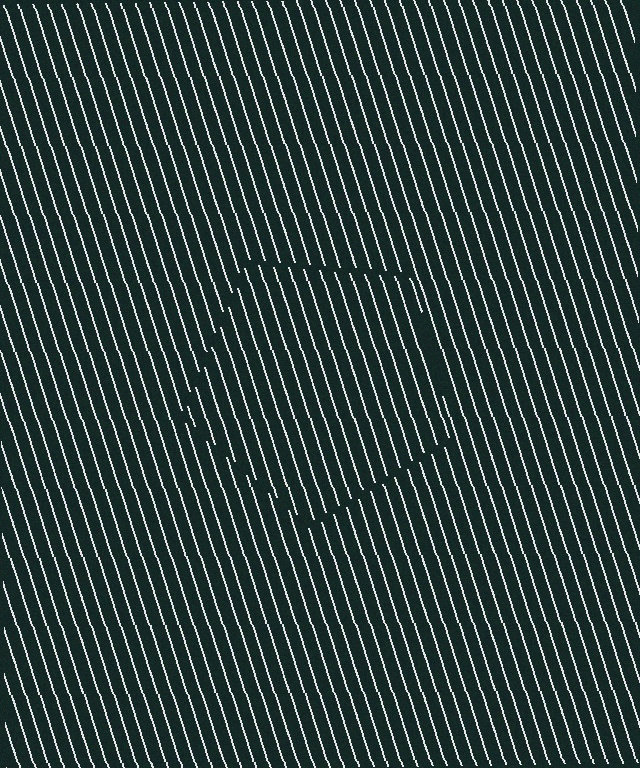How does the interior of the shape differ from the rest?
The interior of the shape contains the same grating, shifted by half a period — the contour is defined by the phase discontinuity where line-ends from the inner and outer gratings abut.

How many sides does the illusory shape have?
5 sides — the line-ends trace a pentagon.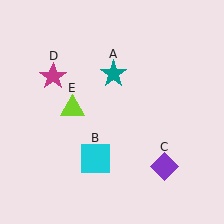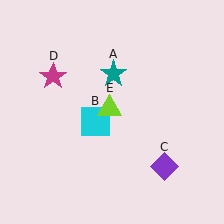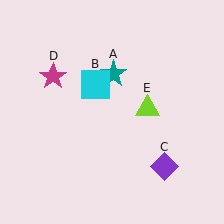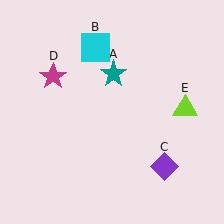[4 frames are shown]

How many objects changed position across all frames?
2 objects changed position: cyan square (object B), lime triangle (object E).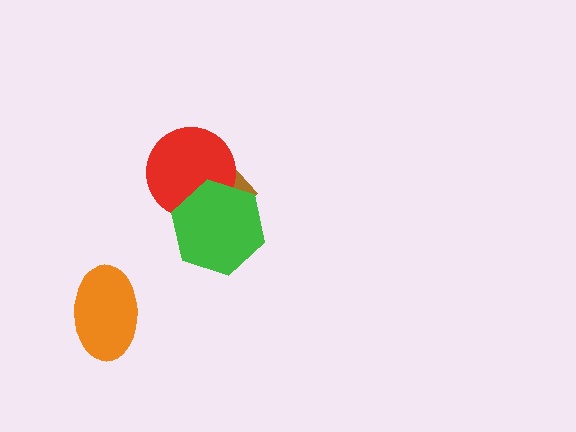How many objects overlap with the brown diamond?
2 objects overlap with the brown diamond.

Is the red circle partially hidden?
Yes, it is partially covered by another shape.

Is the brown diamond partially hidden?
Yes, it is partially covered by another shape.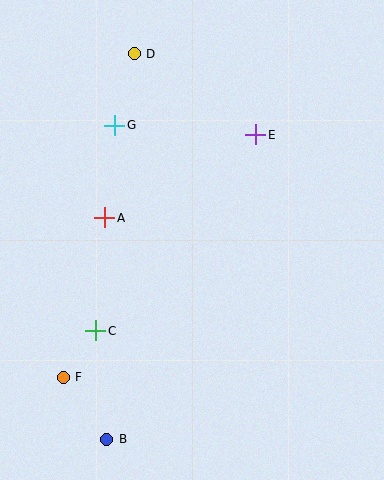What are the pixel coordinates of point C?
Point C is at (96, 331).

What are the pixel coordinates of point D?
Point D is at (134, 54).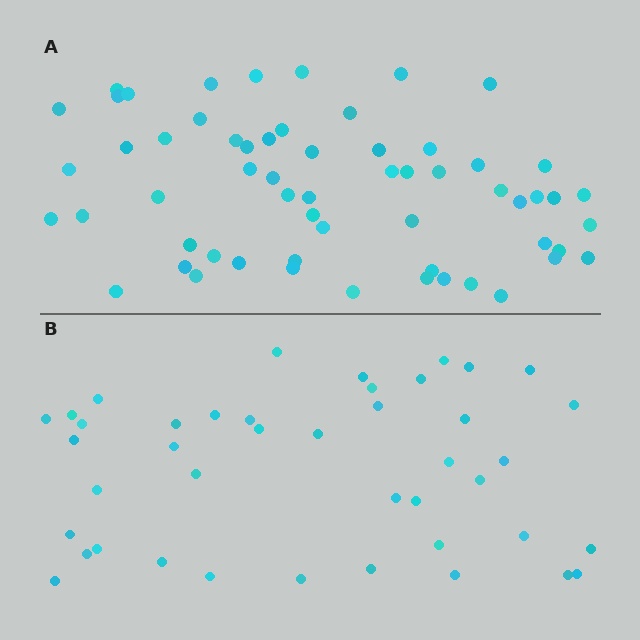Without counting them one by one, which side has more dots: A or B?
Region A (the top region) has more dots.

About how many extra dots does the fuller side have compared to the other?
Region A has approximately 20 more dots than region B.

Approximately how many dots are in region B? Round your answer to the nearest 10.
About 40 dots. (The exact count is 42, which rounds to 40.)